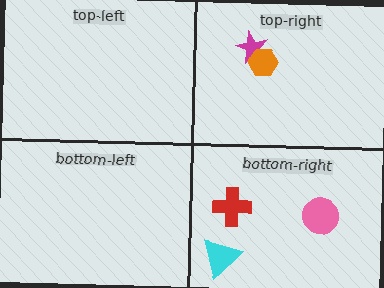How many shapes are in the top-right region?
2.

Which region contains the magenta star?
The top-right region.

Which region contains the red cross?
The bottom-right region.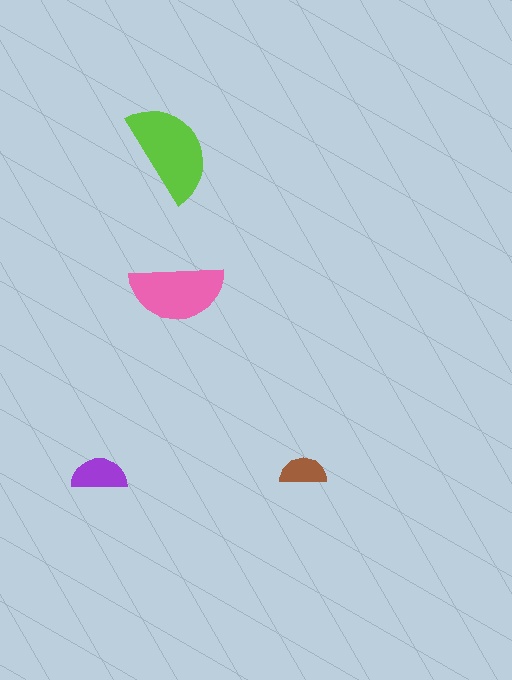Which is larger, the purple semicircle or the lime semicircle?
The lime one.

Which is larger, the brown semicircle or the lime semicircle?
The lime one.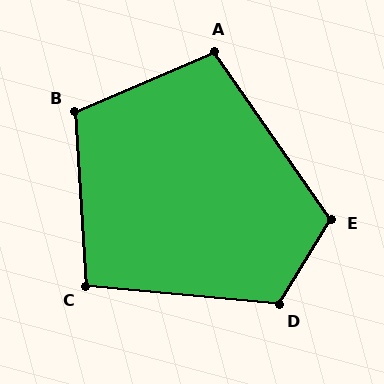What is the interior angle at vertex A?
Approximately 102 degrees (obtuse).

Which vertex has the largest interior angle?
D, at approximately 116 degrees.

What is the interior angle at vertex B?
Approximately 110 degrees (obtuse).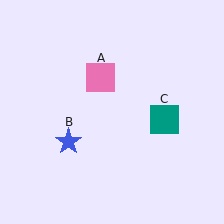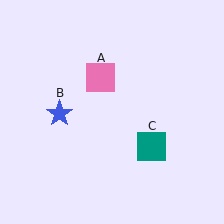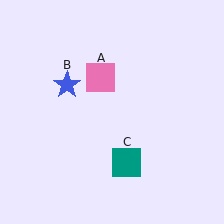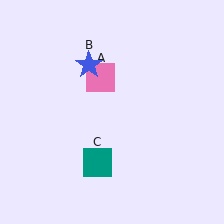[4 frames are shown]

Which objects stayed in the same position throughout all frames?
Pink square (object A) remained stationary.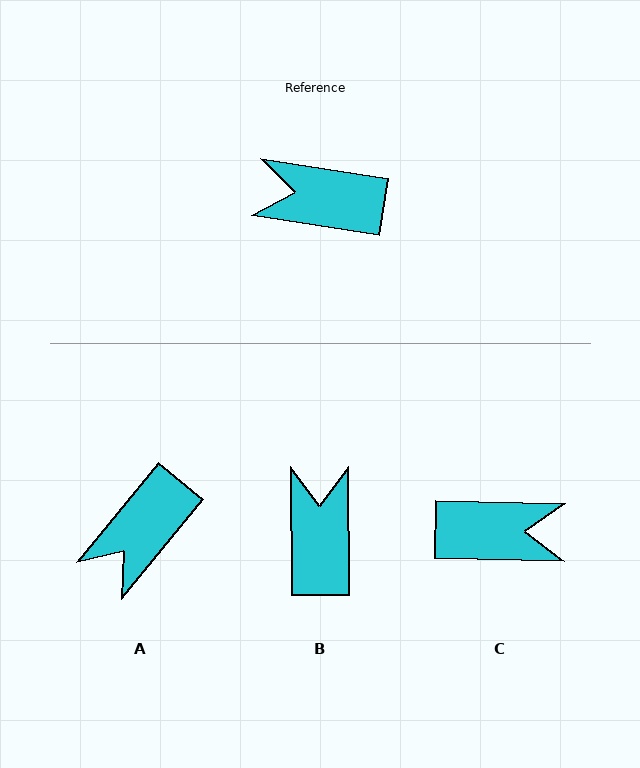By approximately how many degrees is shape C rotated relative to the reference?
Approximately 172 degrees clockwise.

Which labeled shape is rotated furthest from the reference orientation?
C, about 172 degrees away.